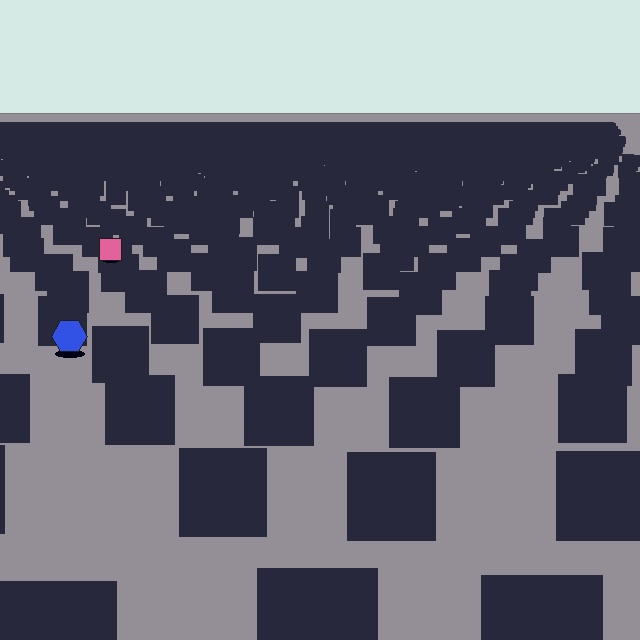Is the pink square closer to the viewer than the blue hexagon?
No. The blue hexagon is closer — you can tell from the texture gradient: the ground texture is coarser near it.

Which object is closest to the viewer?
The blue hexagon is closest. The texture marks near it are larger and more spread out.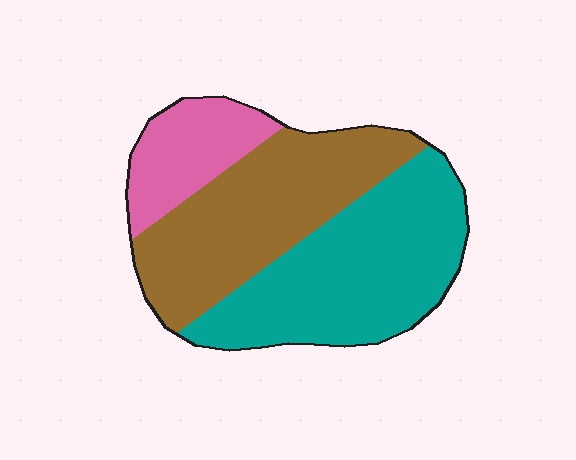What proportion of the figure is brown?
Brown takes up about two fifths (2/5) of the figure.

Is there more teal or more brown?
Teal.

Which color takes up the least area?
Pink, at roughly 15%.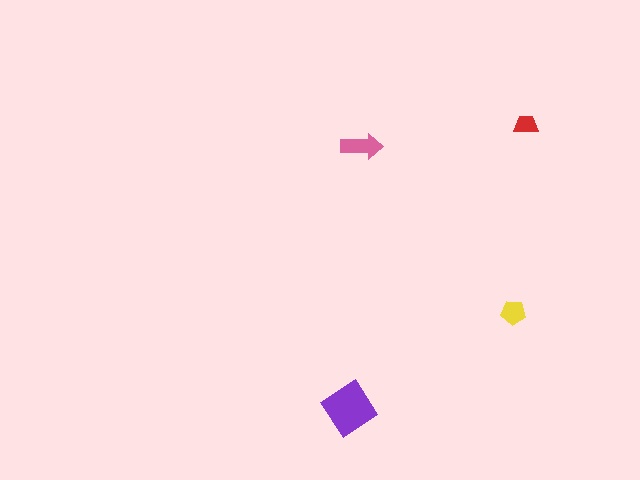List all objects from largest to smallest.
The purple diamond, the pink arrow, the yellow pentagon, the red trapezoid.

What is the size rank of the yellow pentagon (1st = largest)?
3rd.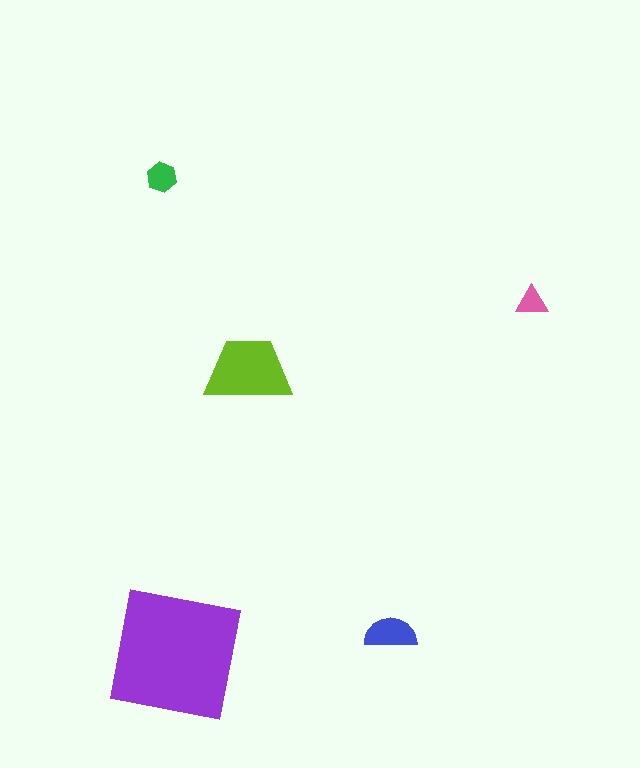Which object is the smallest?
The pink triangle.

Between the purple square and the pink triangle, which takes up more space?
The purple square.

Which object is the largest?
The purple square.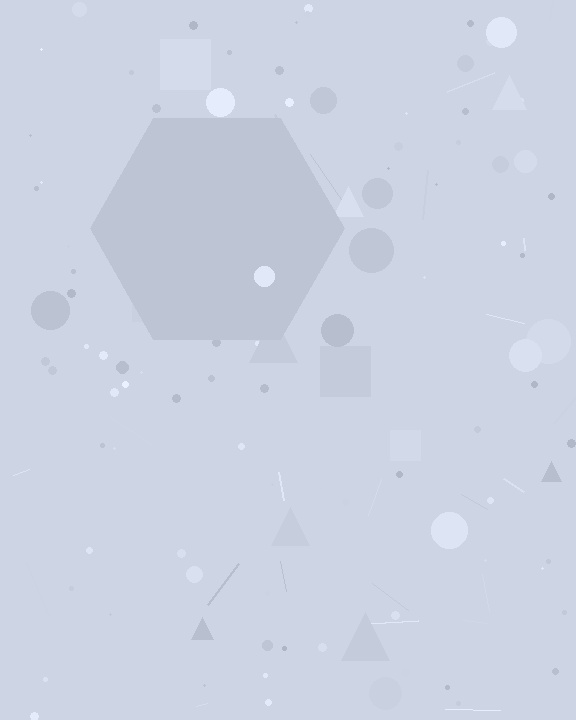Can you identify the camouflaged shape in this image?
The camouflaged shape is a hexagon.